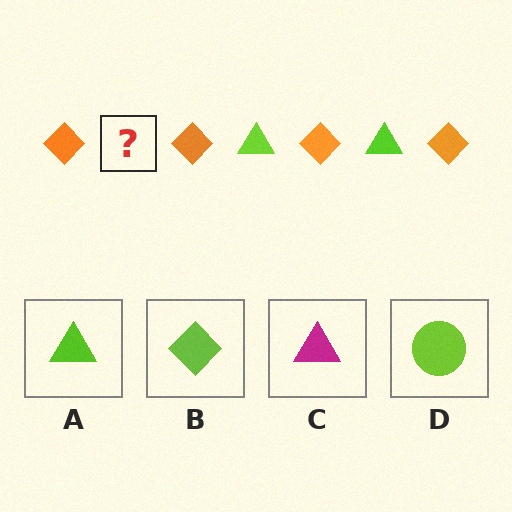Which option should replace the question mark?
Option A.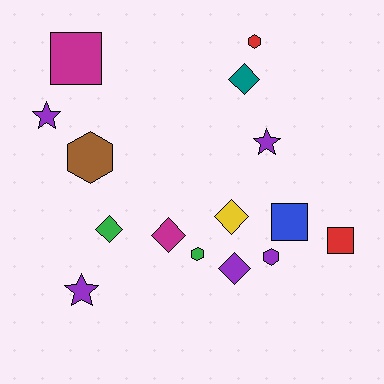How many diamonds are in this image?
There are 5 diamonds.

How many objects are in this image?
There are 15 objects.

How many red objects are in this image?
There are 2 red objects.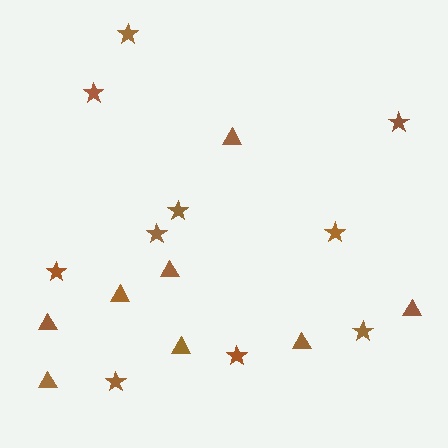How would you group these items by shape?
There are 2 groups: one group of triangles (8) and one group of stars (10).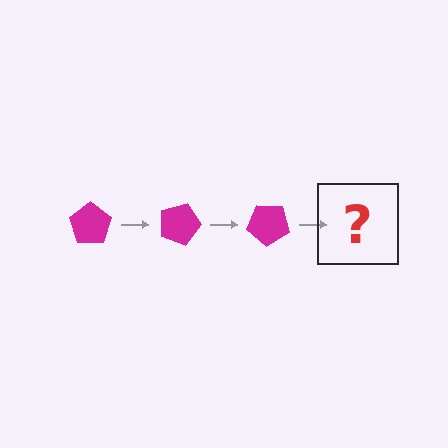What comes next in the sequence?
The next element should be a magenta pentagon rotated 60 degrees.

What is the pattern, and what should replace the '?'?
The pattern is that the pentagon rotates 20 degrees each step. The '?' should be a magenta pentagon rotated 60 degrees.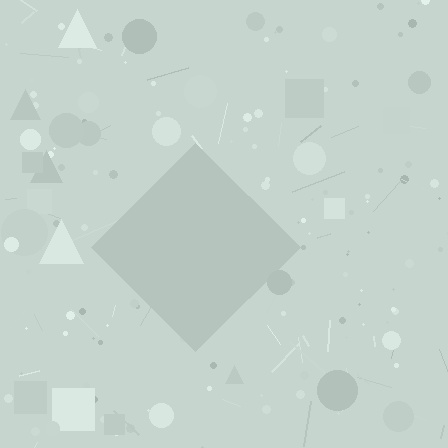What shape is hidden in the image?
A diamond is hidden in the image.